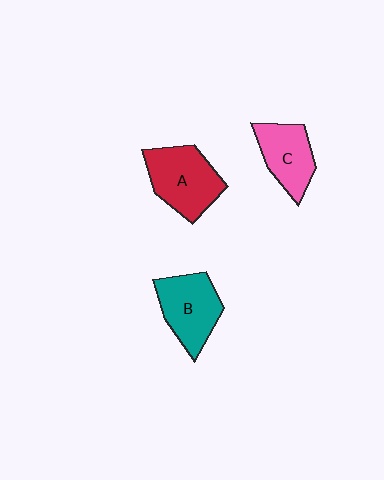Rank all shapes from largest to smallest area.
From largest to smallest: A (red), B (teal), C (pink).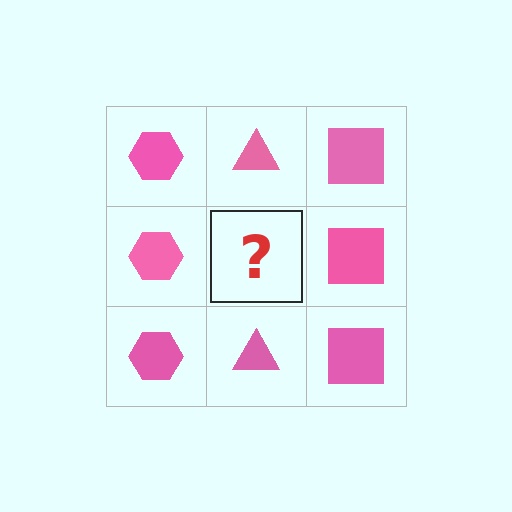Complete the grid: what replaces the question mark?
The question mark should be replaced with a pink triangle.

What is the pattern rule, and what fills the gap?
The rule is that each column has a consistent shape. The gap should be filled with a pink triangle.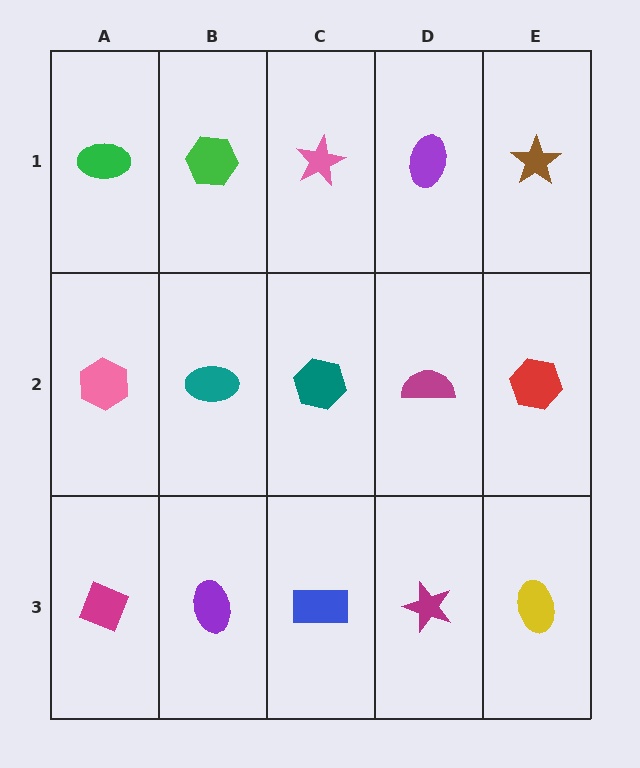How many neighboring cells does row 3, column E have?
2.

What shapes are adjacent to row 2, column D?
A purple ellipse (row 1, column D), a magenta star (row 3, column D), a teal hexagon (row 2, column C), a red hexagon (row 2, column E).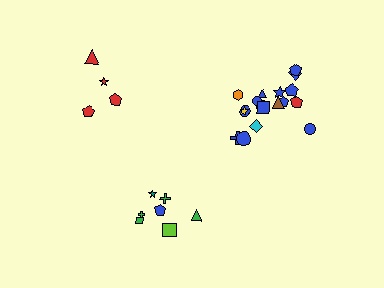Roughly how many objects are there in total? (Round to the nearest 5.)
Roughly 30 objects in total.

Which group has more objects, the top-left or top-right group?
The top-right group.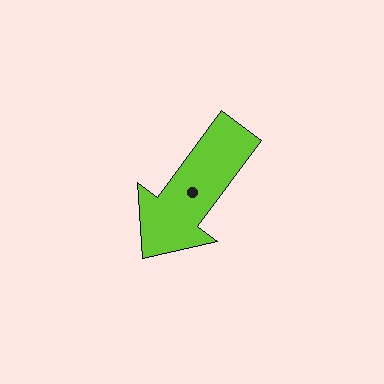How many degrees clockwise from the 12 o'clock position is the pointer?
Approximately 217 degrees.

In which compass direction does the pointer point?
Southwest.